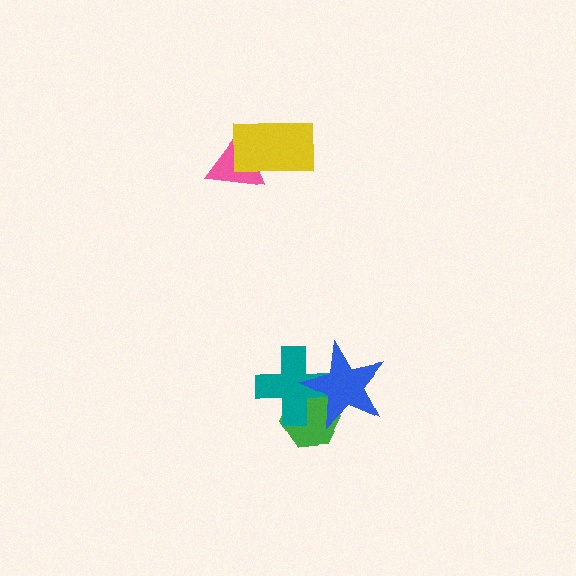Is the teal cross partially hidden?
Yes, it is partially covered by another shape.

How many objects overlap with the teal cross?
2 objects overlap with the teal cross.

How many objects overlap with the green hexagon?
2 objects overlap with the green hexagon.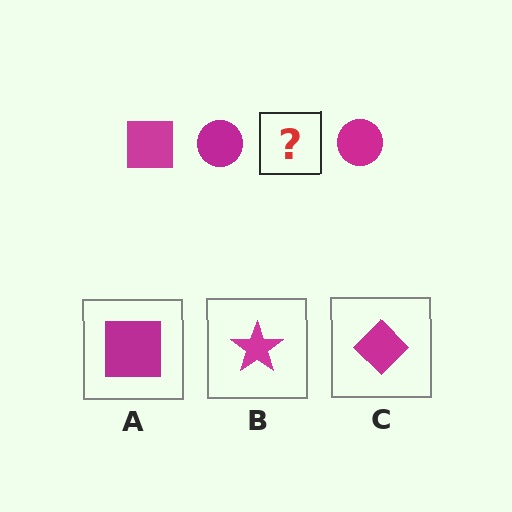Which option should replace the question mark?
Option A.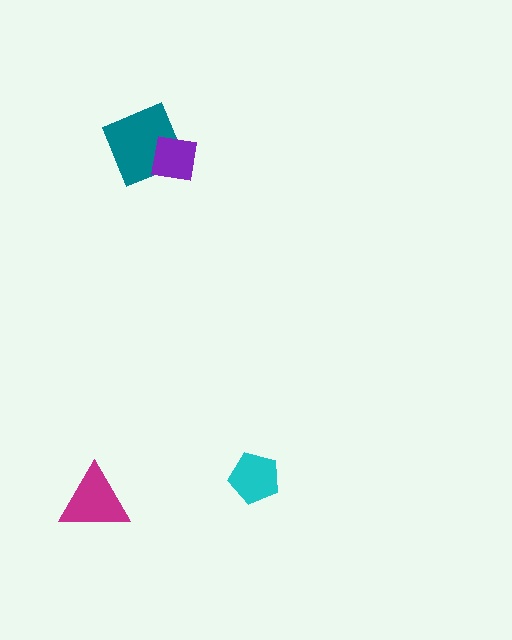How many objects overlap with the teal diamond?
1 object overlaps with the teal diamond.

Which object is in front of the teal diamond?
The purple square is in front of the teal diamond.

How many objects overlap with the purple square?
1 object overlaps with the purple square.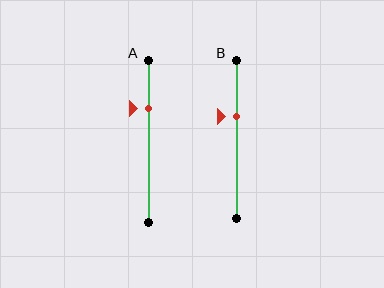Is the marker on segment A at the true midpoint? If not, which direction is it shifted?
No, the marker on segment A is shifted upward by about 20% of the segment length.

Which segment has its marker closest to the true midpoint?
Segment B has its marker closest to the true midpoint.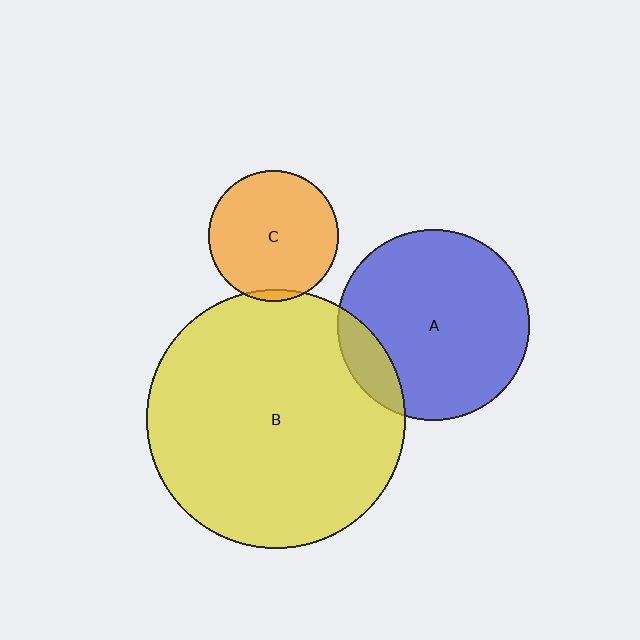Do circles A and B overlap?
Yes.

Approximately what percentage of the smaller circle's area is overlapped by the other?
Approximately 15%.